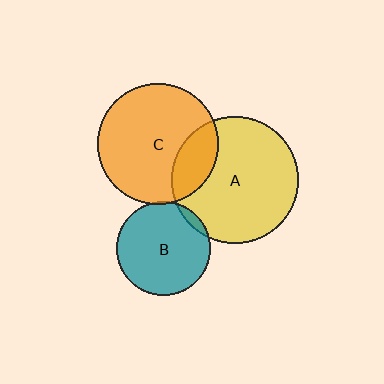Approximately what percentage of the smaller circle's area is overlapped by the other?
Approximately 5%.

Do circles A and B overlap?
Yes.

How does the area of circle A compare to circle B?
Approximately 1.8 times.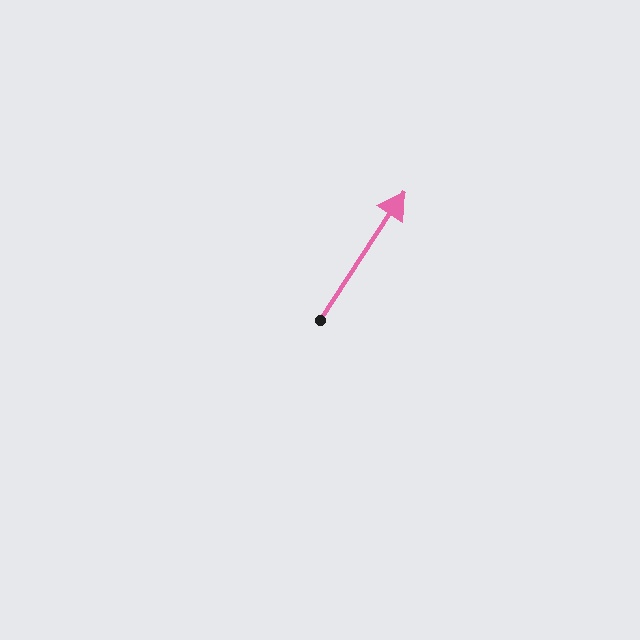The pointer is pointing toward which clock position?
Roughly 1 o'clock.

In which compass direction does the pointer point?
Northeast.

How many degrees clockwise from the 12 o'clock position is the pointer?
Approximately 33 degrees.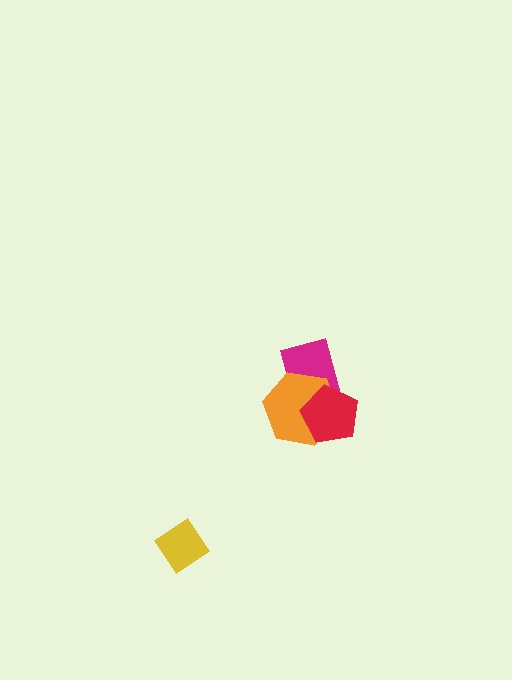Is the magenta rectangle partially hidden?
Yes, it is partially covered by another shape.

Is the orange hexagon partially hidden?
Yes, it is partially covered by another shape.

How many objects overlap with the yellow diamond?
0 objects overlap with the yellow diamond.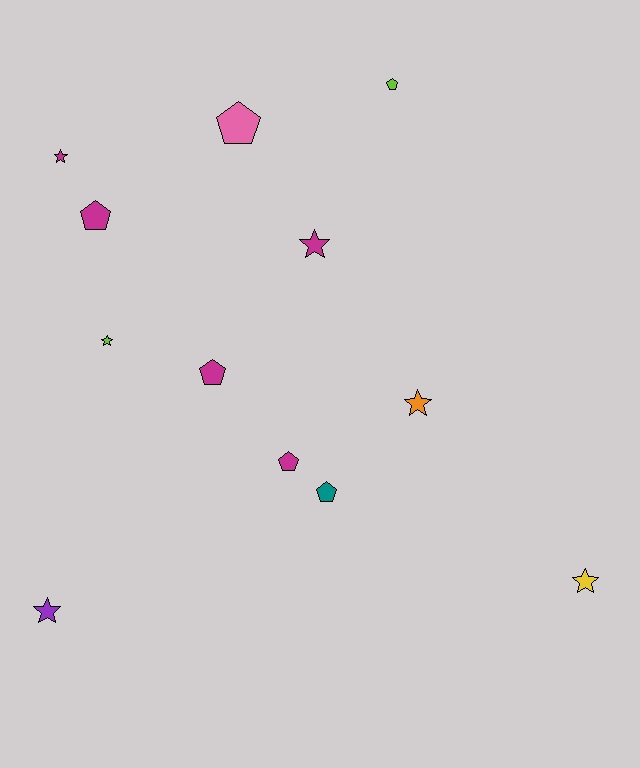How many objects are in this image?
There are 12 objects.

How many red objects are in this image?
There are no red objects.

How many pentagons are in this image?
There are 6 pentagons.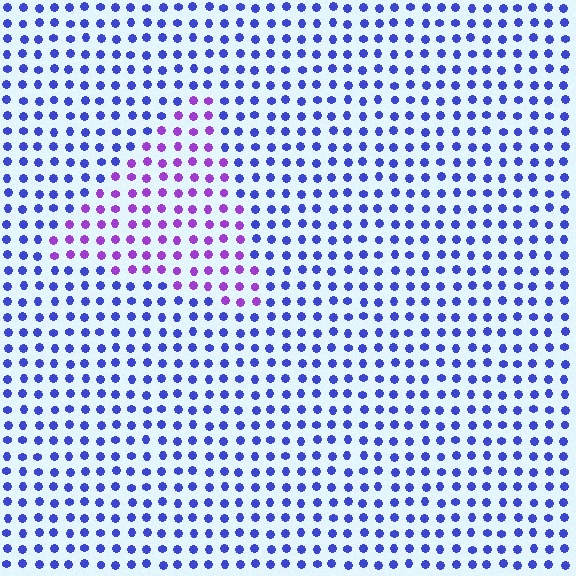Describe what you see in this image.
The image is filled with small blue elements in a uniform arrangement. A triangle-shaped region is visible where the elements are tinted to a slightly different hue, forming a subtle color boundary.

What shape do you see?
I see a triangle.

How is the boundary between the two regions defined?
The boundary is defined purely by a slight shift in hue (about 45 degrees). Spacing, size, and orientation are identical on both sides.